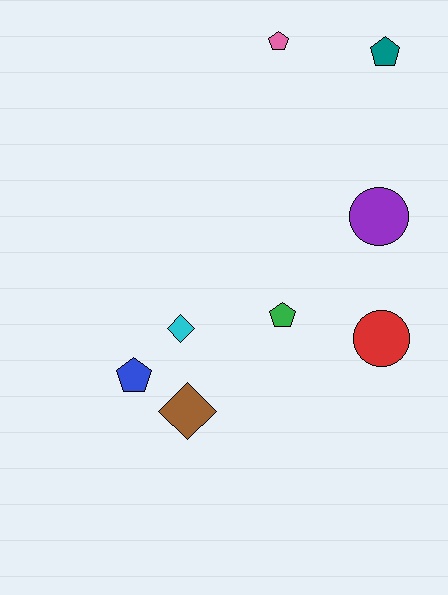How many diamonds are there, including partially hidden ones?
There are 2 diamonds.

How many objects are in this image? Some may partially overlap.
There are 8 objects.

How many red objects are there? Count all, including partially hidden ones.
There is 1 red object.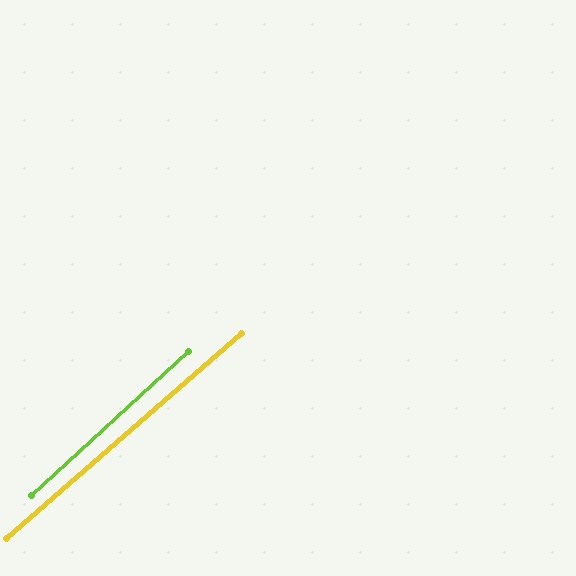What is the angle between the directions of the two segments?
Approximately 1 degree.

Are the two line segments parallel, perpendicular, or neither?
Parallel — their directions differ by only 1.4°.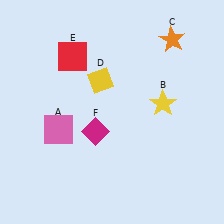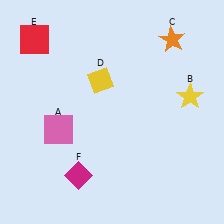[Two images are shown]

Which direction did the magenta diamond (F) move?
The magenta diamond (F) moved down.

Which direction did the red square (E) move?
The red square (E) moved left.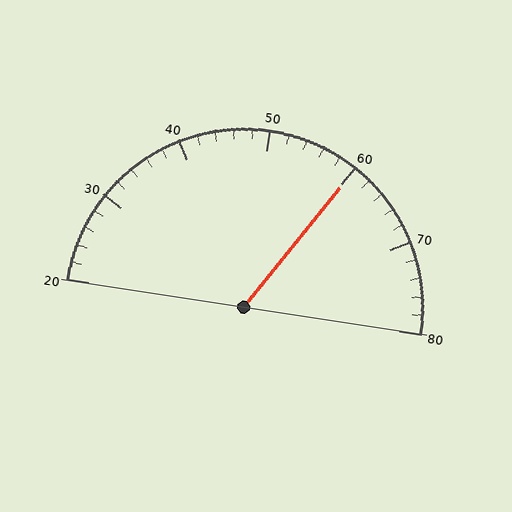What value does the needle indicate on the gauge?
The needle indicates approximately 60.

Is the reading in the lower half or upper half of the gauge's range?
The reading is in the upper half of the range (20 to 80).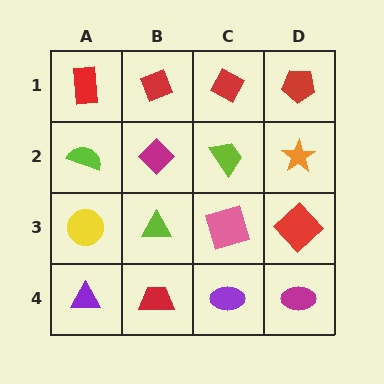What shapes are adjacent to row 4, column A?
A yellow circle (row 3, column A), a red trapezoid (row 4, column B).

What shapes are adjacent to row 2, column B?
A red diamond (row 1, column B), a lime triangle (row 3, column B), a lime semicircle (row 2, column A), a lime trapezoid (row 2, column C).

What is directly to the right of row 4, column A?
A red trapezoid.